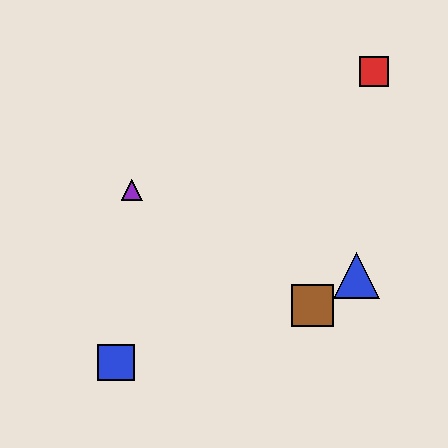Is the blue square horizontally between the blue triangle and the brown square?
No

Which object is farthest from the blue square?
The red square is farthest from the blue square.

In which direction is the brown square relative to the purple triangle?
The brown square is to the right of the purple triangle.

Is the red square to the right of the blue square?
Yes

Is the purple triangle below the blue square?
No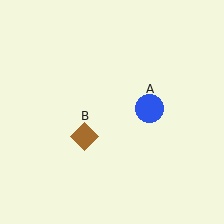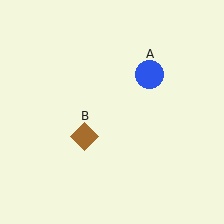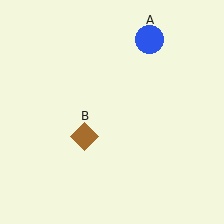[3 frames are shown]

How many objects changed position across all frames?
1 object changed position: blue circle (object A).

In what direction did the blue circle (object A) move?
The blue circle (object A) moved up.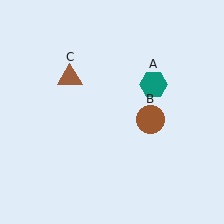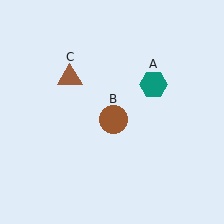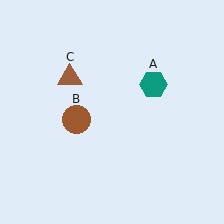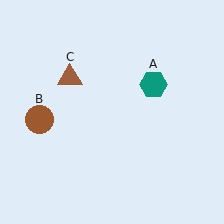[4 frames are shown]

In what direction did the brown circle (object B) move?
The brown circle (object B) moved left.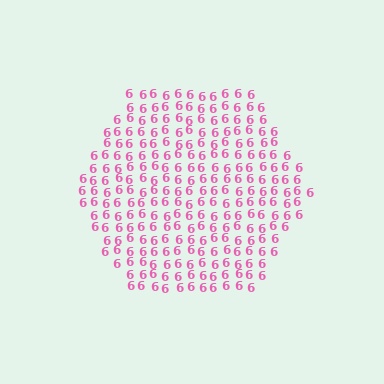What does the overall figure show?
The overall figure shows a hexagon.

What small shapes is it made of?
It is made of small digit 6's.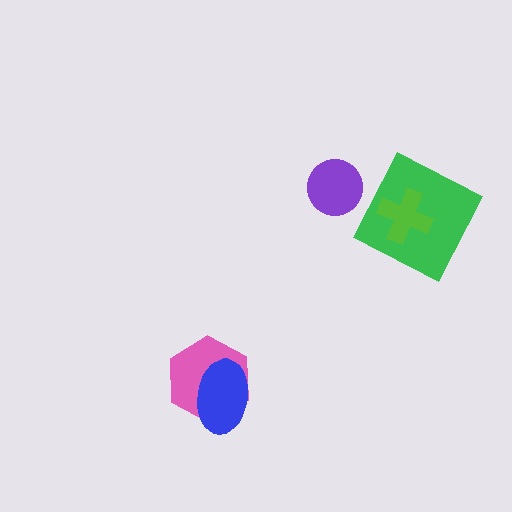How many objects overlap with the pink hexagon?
1 object overlaps with the pink hexagon.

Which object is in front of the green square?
The lime cross is in front of the green square.